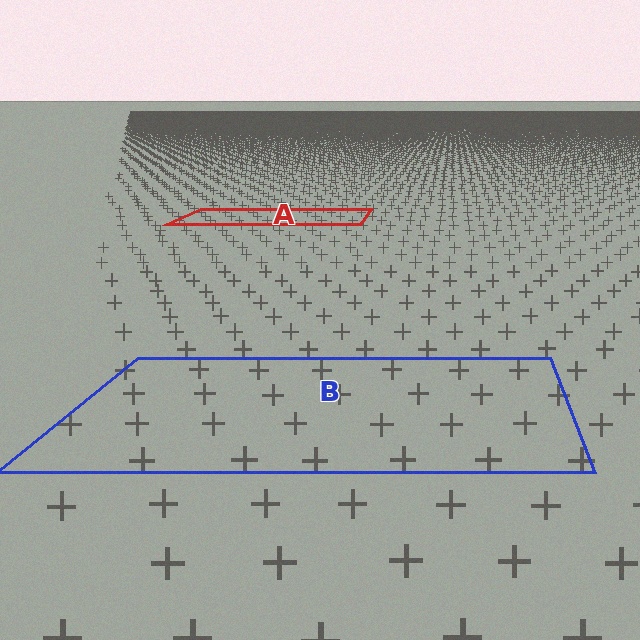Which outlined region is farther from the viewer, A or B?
Region A is farther from the viewer — the texture elements inside it appear smaller and more densely packed.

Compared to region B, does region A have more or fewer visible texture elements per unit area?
Region A has more texture elements per unit area — they are packed more densely because it is farther away.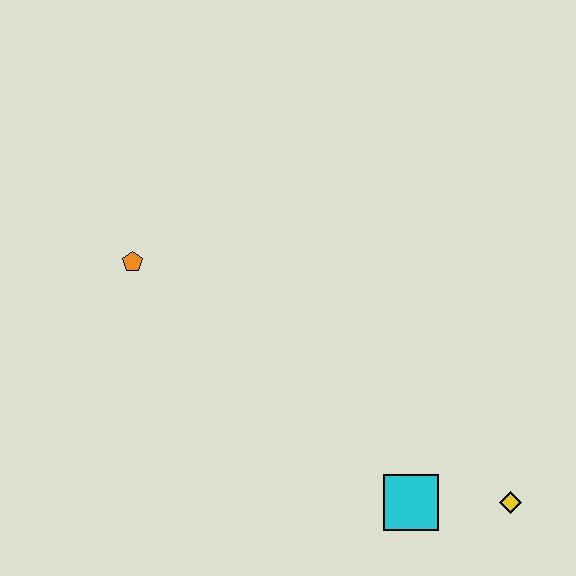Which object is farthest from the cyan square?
The orange pentagon is farthest from the cyan square.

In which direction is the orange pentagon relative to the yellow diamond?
The orange pentagon is to the left of the yellow diamond.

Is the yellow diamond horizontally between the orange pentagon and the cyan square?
No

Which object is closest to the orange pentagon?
The cyan square is closest to the orange pentagon.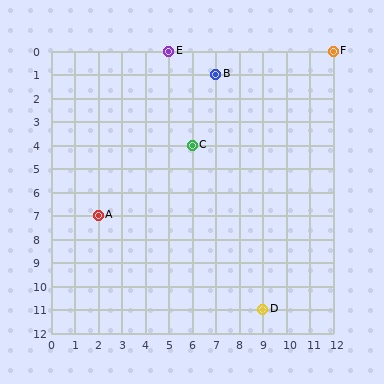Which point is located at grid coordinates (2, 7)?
Point A is at (2, 7).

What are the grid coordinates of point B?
Point B is at grid coordinates (7, 1).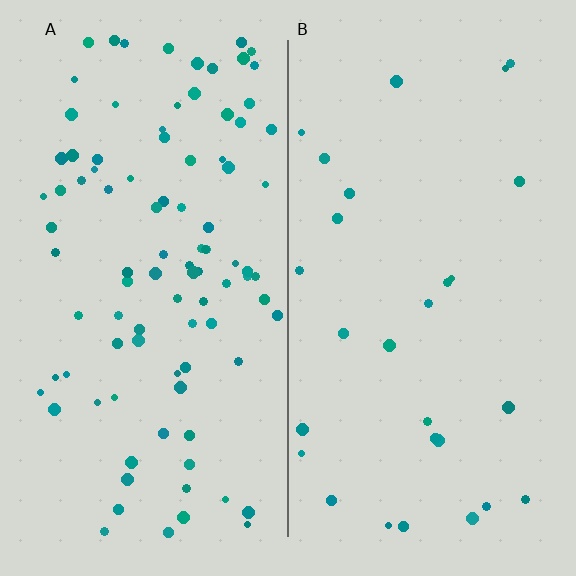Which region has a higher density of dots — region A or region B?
A (the left).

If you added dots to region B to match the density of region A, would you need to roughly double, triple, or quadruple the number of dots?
Approximately triple.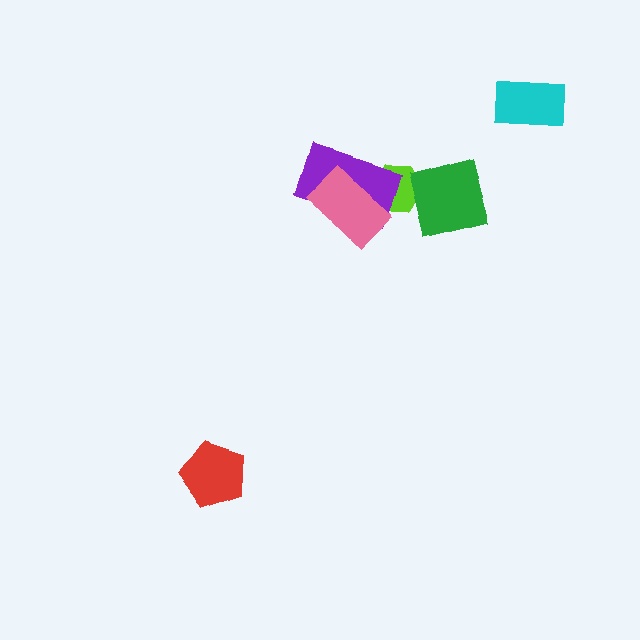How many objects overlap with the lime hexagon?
3 objects overlap with the lime hexagon.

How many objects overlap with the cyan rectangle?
0 objects overlap with the cyan rectangle.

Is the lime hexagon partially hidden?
Yes, it is partially covered by another shape.